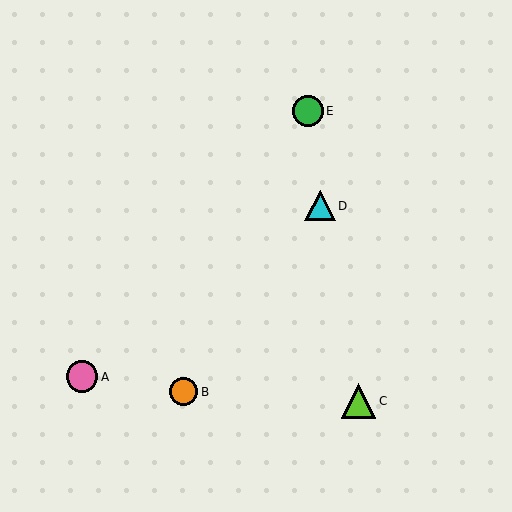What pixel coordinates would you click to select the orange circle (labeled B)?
Click at (184, 392) to select the orange circle B.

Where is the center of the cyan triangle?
The center of the cyan triangle is at (320, 206).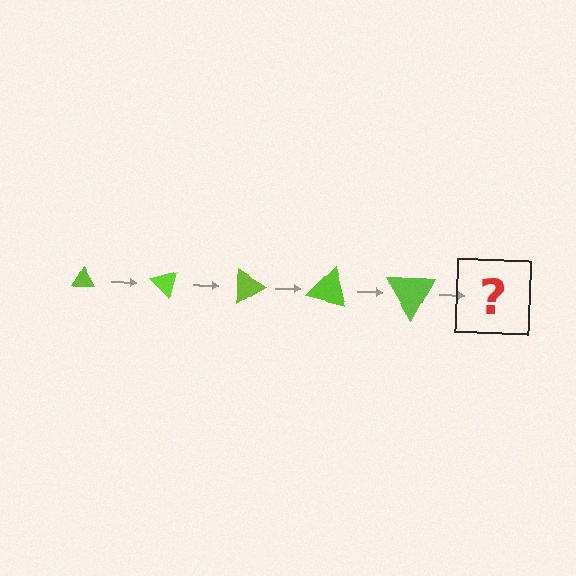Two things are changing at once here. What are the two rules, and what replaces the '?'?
The two rules are that the triangle grows larger each step and it rotates 45 degrees each step. The '?' should be a triangle, larger than the previous one and rotated 225 degrees from the start.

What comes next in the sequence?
The next element should be a triangle, larger than the previous one and rotated 225 degrees from the start.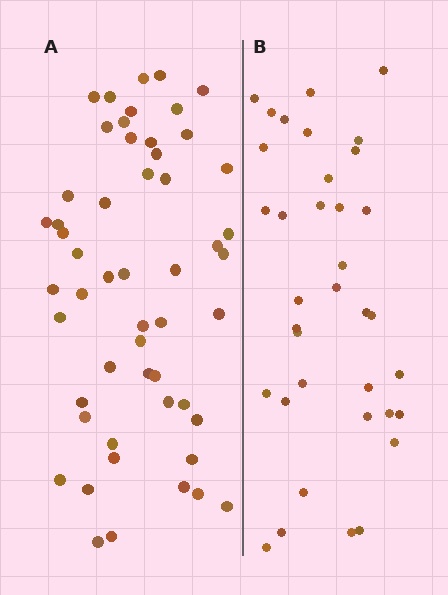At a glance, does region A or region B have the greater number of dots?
Region A (the left region) has more dots.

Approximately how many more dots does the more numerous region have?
Region A has approximately 15 more dots than region B.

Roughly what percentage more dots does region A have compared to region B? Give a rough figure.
About 45% more.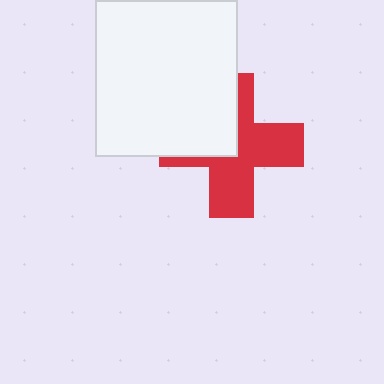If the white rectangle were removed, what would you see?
You would see the complete red cross.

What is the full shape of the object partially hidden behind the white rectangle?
The partially hidden object is a red cross.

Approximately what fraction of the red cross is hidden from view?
Roughly 38% of the red cross is hidden behind the white rectangle.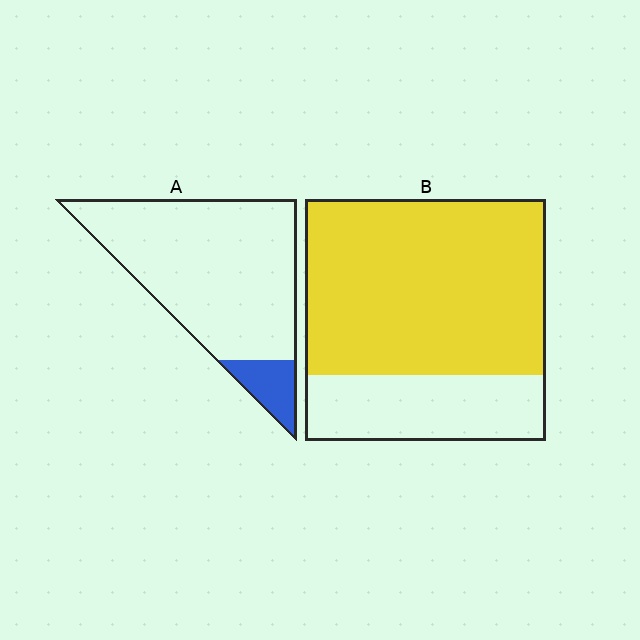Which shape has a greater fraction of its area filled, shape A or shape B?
Shape B.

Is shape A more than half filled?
No.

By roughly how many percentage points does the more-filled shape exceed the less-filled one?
By roughly 60 percentage points (B over A).